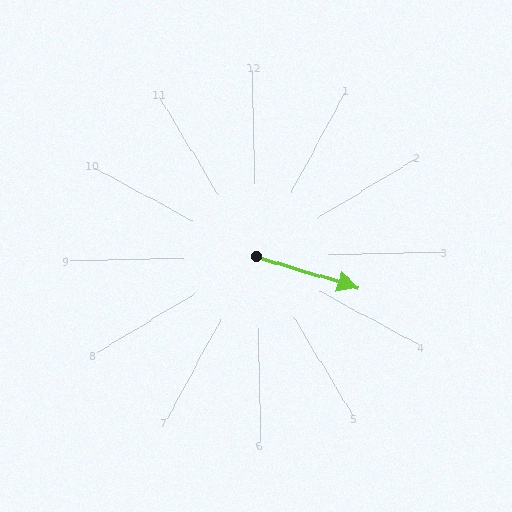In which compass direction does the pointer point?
East.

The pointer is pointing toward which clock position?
Roughly 4 o'clock.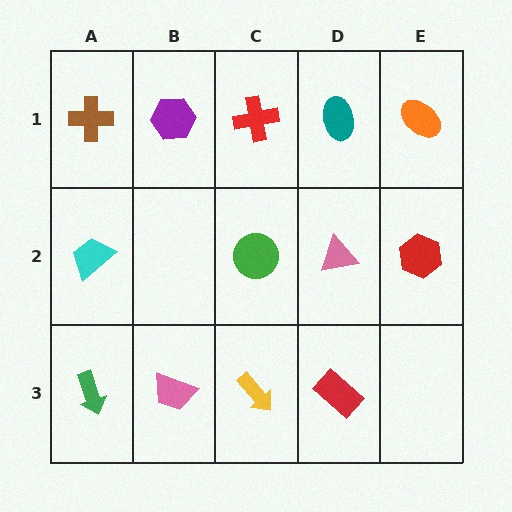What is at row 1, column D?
A teal ellipse.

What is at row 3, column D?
A red rectangle.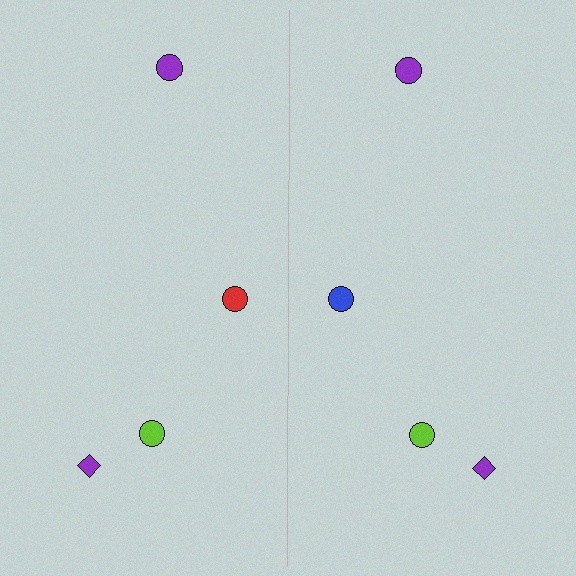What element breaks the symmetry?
The blue circle on the right side breaks the symmetry — its mirror counterpart is red.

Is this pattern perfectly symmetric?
No, the pattern is not perfectly symmetric. The blue circle on the right side breaks the symmetry — its mirror counterpart is red.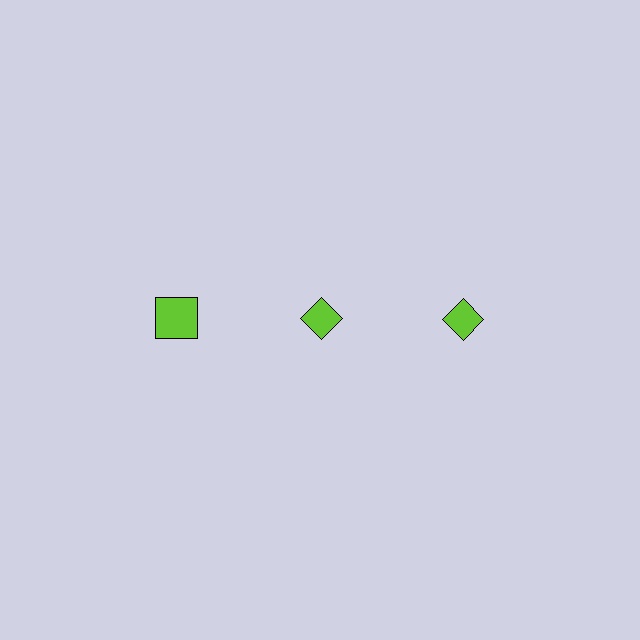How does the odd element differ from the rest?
It has a different shape: square instead of diamond.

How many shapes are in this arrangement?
There are 3 shapes arranged in a grid pattern.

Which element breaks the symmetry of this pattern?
The lime square in the top row, leftmost column breaks the symmetry. All other shapes are lime diamonds.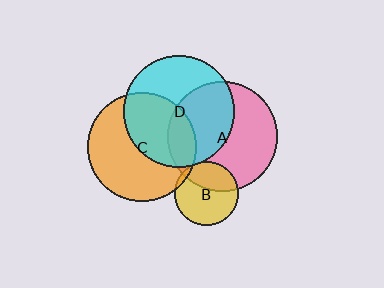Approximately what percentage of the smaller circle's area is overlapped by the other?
Approximately 35%.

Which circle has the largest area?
Circle D (cyan).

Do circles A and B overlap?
Yes.